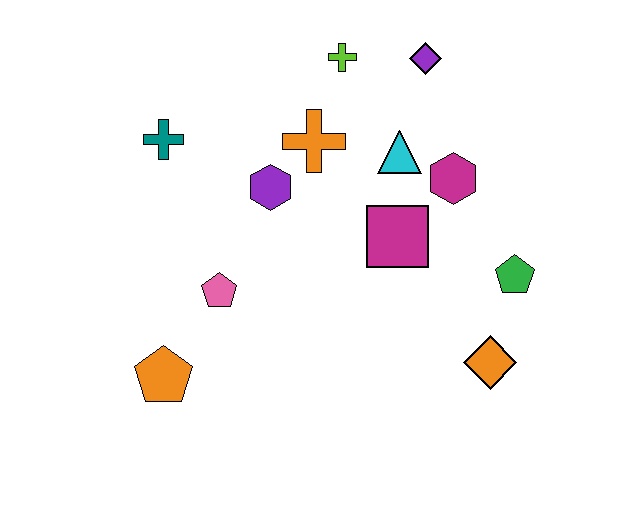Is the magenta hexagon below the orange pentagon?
No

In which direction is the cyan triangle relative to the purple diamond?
The cyan triangle is below the purple diamond.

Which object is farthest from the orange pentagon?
The purple diamond is farthest from the orange pentagon.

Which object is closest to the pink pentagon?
The orange pentagon is closest to the pink pentagon.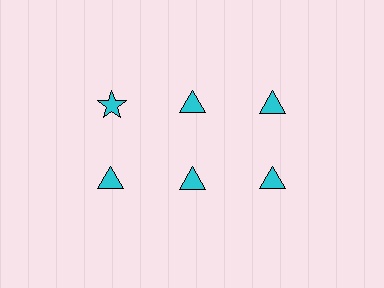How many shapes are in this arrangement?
There are 6 shapes arranged in a grid pattern.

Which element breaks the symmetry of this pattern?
The cyan star in the top row, leftmost column breaks the symmetry. All other shapes are cyan triangles.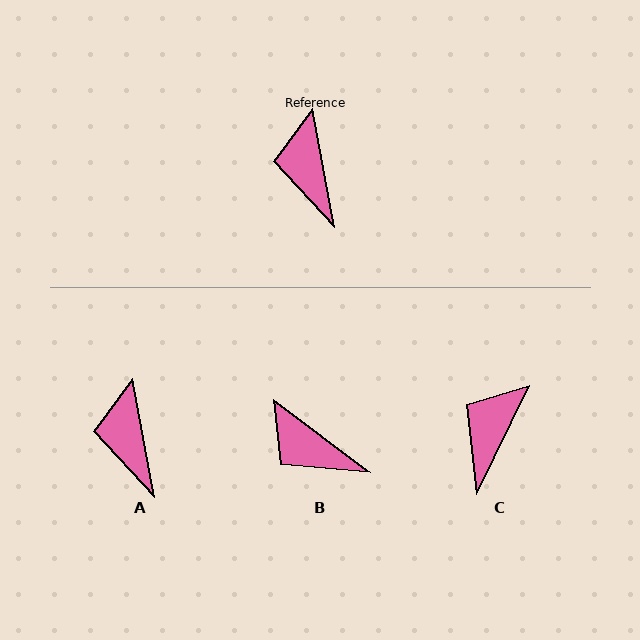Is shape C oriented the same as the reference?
No, it is off by about 37 degrees.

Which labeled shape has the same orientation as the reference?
A.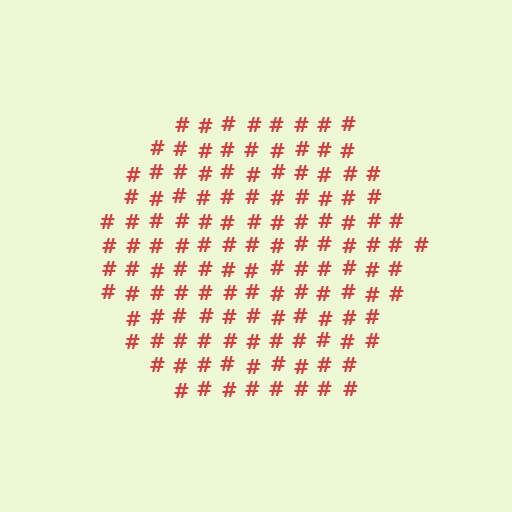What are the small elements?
The small elements are hash symbols.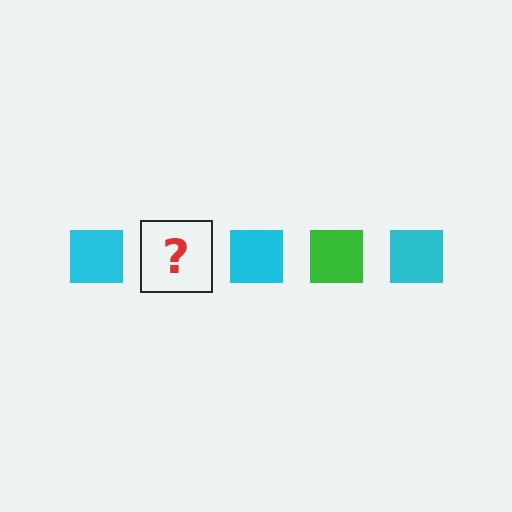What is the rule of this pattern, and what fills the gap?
The rule is that the pattern cycles through cyan, green squares. The gap should be filled with a green square.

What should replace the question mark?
The question mark should be replaced with a green square.